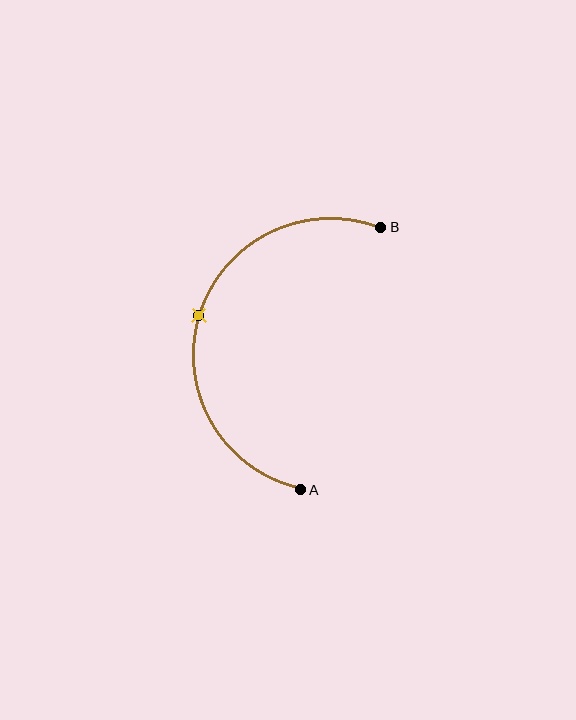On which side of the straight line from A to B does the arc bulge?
The arc bulges to the left of the straight line connecting A and B.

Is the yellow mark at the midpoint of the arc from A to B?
Yes. The yellow mark lies on the arc at equal arc-length from both A and B — it is the arc midpoint.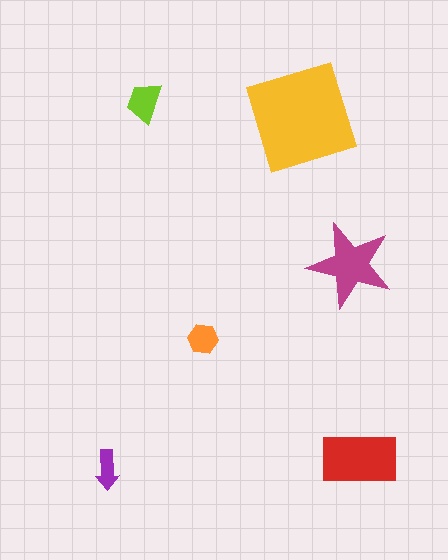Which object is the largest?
The yellow square.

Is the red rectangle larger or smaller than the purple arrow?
Larger.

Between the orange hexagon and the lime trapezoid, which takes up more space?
The lime trapezoid.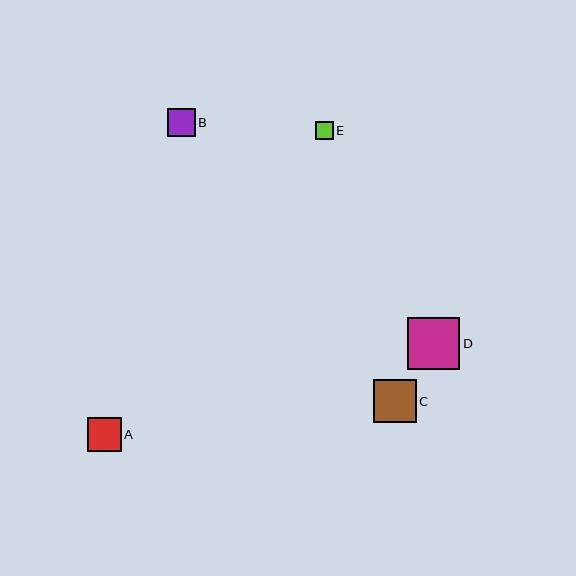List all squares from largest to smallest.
From largest to smallest: D, C, A, B, E.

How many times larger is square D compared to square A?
Square D is approximately 1.5 times the size of square A.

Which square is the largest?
Square D is the largest with a size of approximately 52 pixels.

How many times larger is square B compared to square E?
Square B is approximately 1.5 times the size of square E.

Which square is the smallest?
Square E is the smallest with a size of approximately 18 pixels.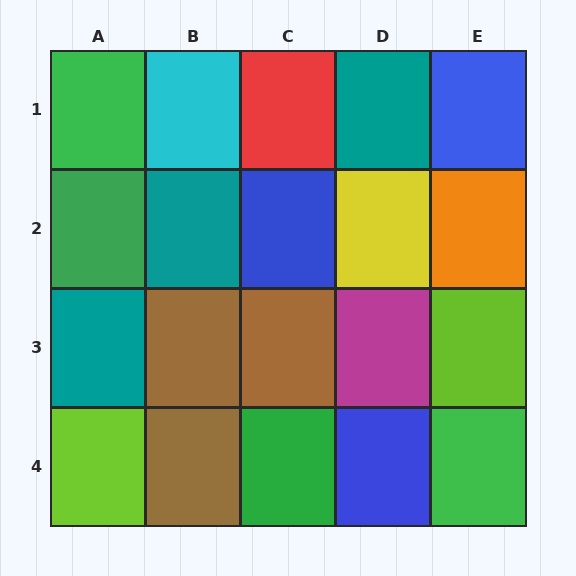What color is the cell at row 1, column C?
Red.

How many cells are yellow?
1 cell is yellow.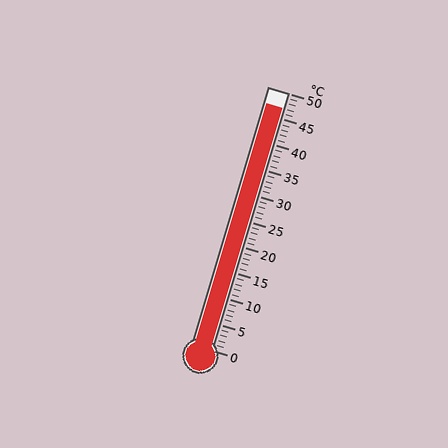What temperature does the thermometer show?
The thermometer shows approximately 47°C.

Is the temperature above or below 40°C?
The temperature is above 40°C.